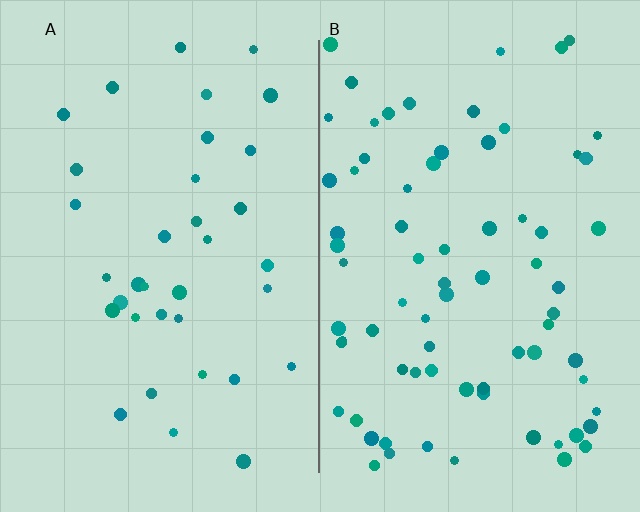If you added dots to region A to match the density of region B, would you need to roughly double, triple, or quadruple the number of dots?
Approximately double.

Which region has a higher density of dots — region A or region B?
B (the right).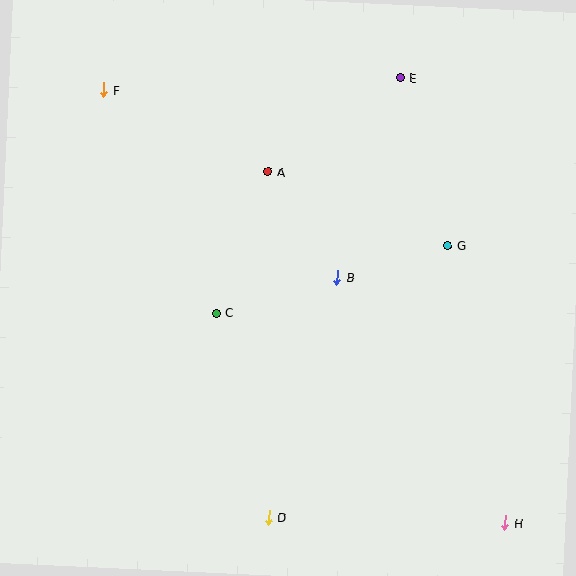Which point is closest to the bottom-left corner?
Point D is closest to the bottom-left corner.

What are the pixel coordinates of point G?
Point G is at (448, 246).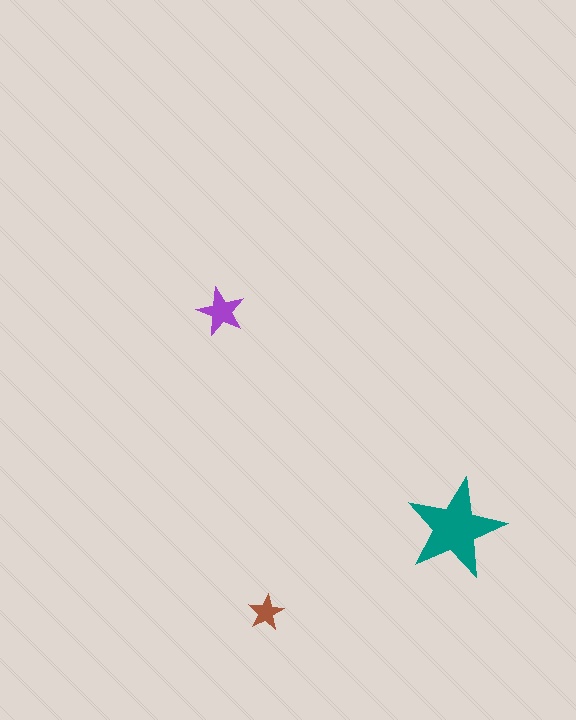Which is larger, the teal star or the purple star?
The teal one.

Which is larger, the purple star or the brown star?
The purple one.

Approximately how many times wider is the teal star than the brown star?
About 3 times wider.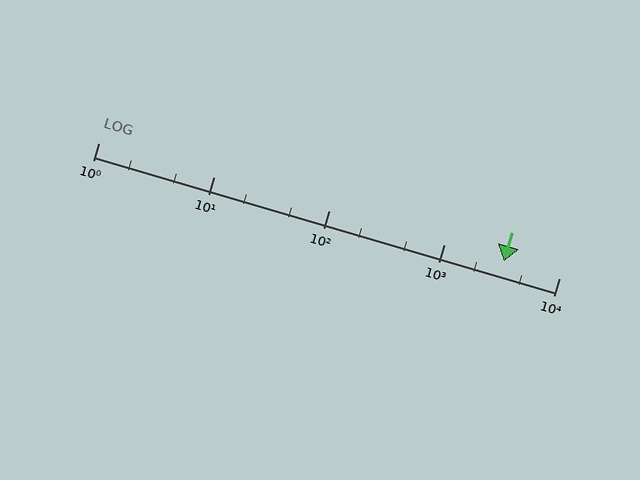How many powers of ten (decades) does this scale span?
The scale spans 4 decades, from 1 to 10000.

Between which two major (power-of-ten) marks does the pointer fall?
The pointer is between 1000 and 10000.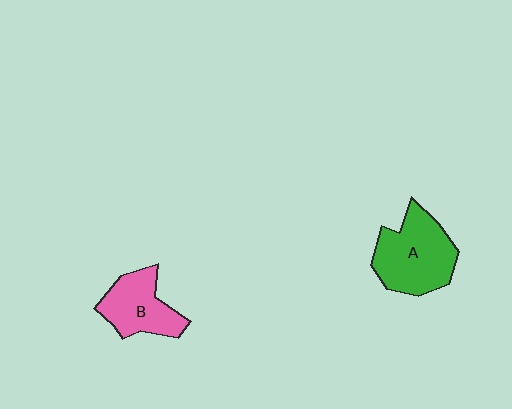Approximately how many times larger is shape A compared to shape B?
Approximately 1.4 times.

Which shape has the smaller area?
Shape B (pink).